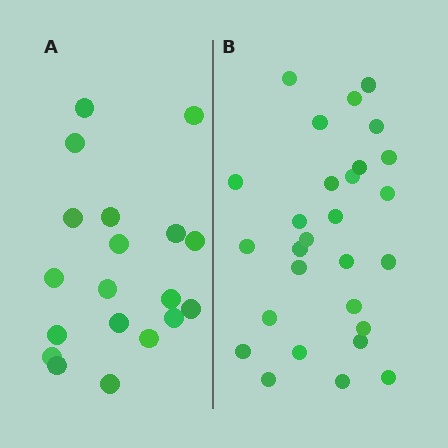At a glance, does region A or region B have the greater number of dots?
Region B (the right region) has more dots.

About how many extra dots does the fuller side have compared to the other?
Region B has roughly 8 or so more dots than region A.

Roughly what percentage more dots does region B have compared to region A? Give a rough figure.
About 45% more.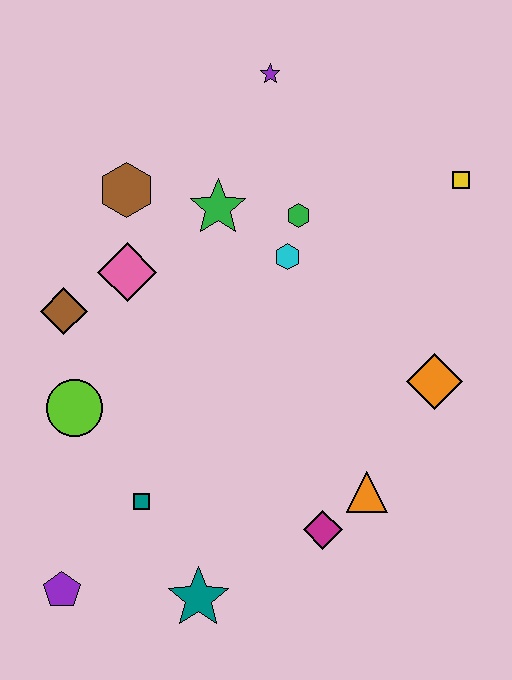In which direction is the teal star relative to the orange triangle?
The teal star is to the left of the orange triangle.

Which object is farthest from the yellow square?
The purple pentagon is farthest from the yellow square.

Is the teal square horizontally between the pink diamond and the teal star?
Yes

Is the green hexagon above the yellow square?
No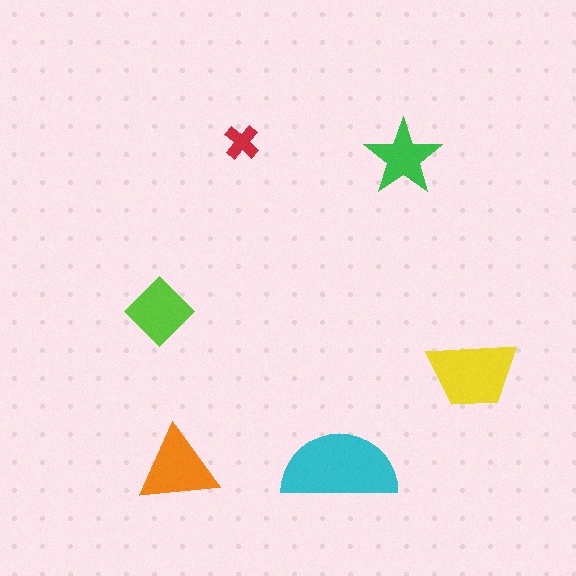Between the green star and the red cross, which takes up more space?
The green star.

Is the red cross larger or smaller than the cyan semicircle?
Smaller.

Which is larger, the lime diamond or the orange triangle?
The orange triangle.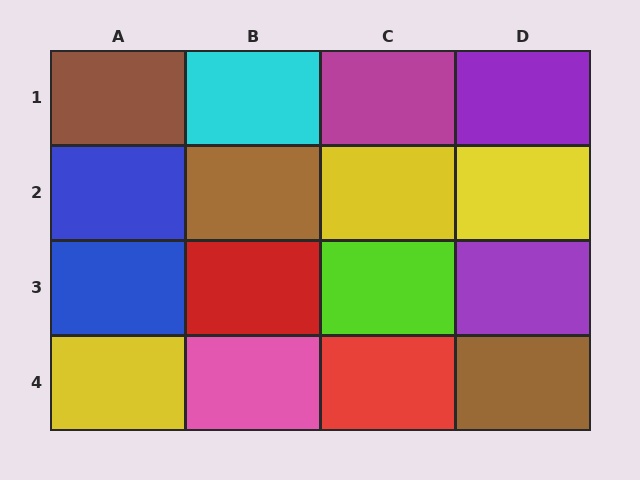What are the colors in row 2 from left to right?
Blue, brown, yellow, yellow.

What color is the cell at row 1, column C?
Magenta.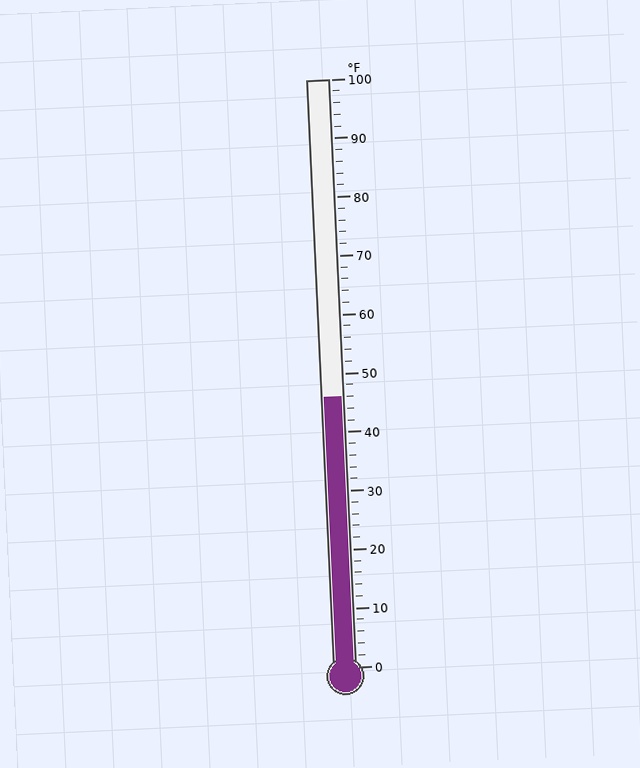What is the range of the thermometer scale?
The thermometer scale ranges from 0°F to 100°F.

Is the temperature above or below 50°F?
The temperature is below 50°F.